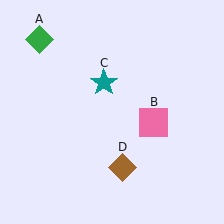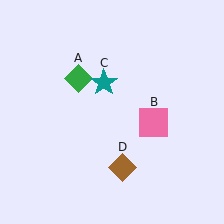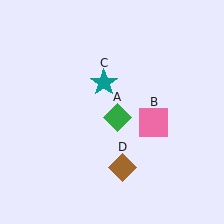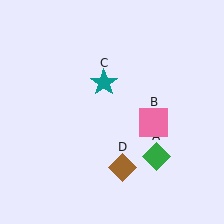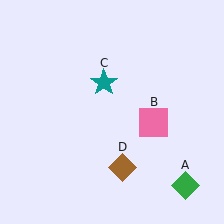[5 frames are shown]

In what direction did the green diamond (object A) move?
The green diamond (object A) moved down and to the right.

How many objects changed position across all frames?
1 object changed position: green diamond (object A).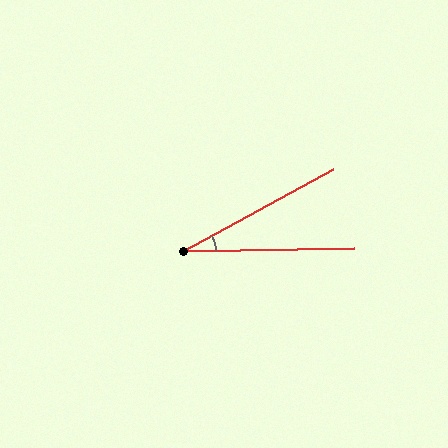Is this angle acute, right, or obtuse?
It is acute.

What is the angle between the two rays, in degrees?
Approximately 27 degrees.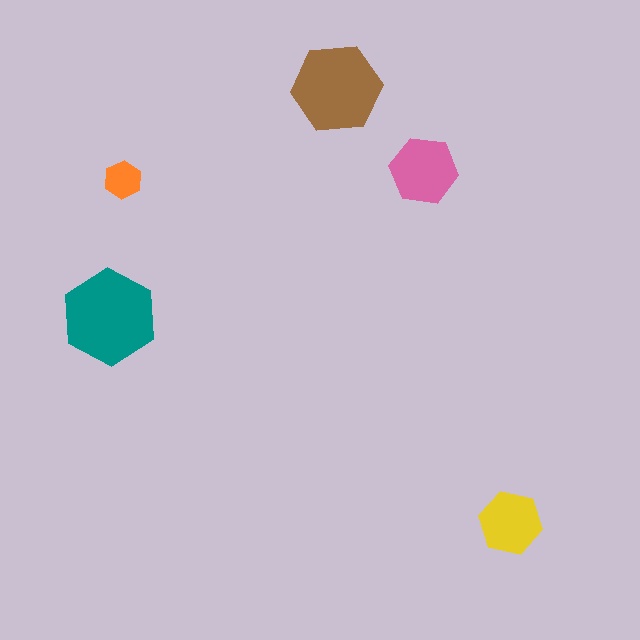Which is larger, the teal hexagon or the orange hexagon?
The teal one.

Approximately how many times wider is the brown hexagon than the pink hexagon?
About 1.5 times wider.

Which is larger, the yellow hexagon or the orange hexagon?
The yellow one.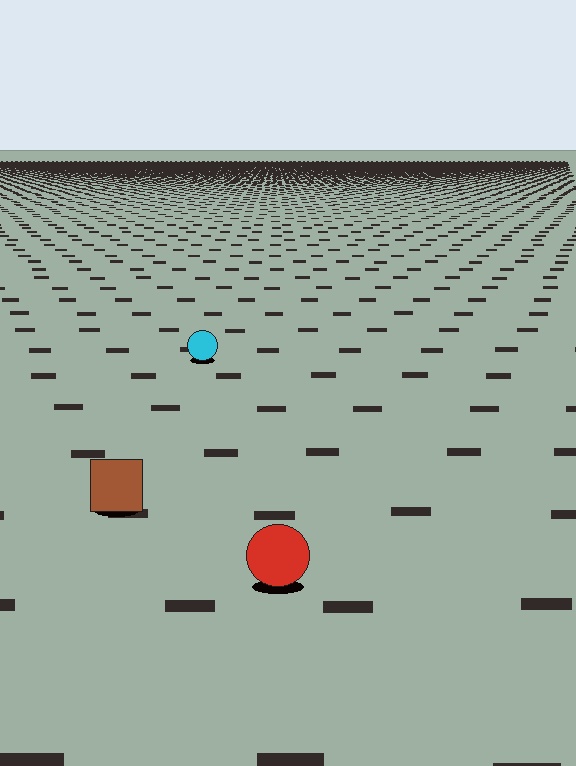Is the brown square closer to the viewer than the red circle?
No. The red circle is closer — you can tell from the texture gradient: the ground texture is coarser near it.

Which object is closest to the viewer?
The red circle is closest. The texture marks near it are larger and more spread out.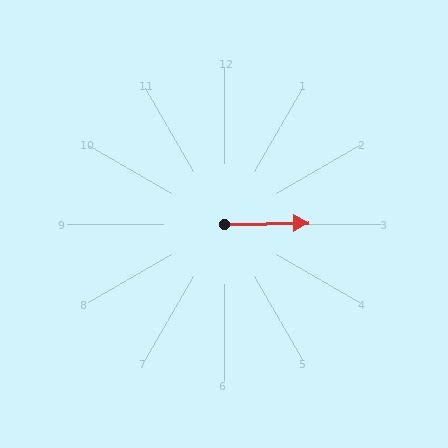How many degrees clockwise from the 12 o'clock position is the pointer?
Approximately 89 degrees.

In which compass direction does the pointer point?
East.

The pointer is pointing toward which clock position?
Roughly 3 o'clock.